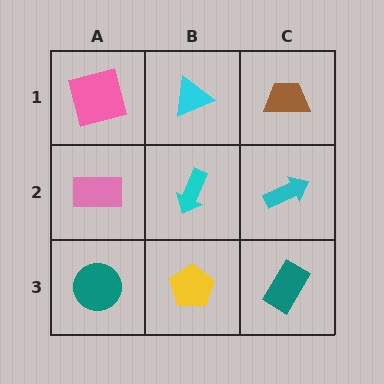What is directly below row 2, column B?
A yellow pentagon.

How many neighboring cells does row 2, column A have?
3.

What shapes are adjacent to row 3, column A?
A pink rectangle (row 2, column A), a yellow pentagon (row 3, column B).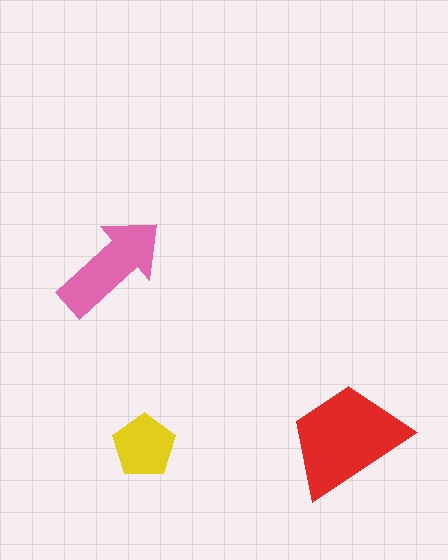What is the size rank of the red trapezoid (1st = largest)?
1st.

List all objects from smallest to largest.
The yellow pentagon, the pink arrow, the red trapezoid.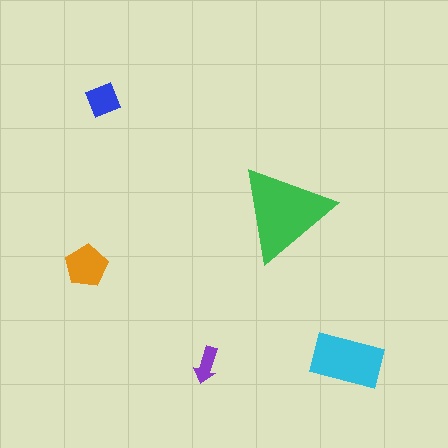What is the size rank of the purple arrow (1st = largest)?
5th.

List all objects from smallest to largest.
The purple arrow, the blue square, the orange pentagon, the cyan rectangle, the green triangle.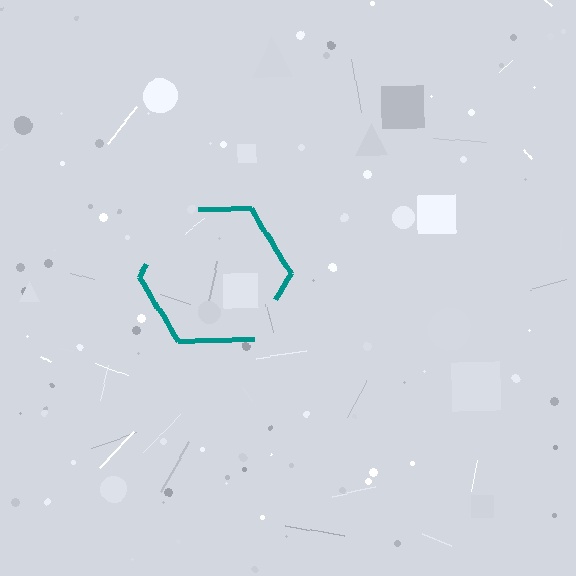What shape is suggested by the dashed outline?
The dashed outline suggests a hexagon.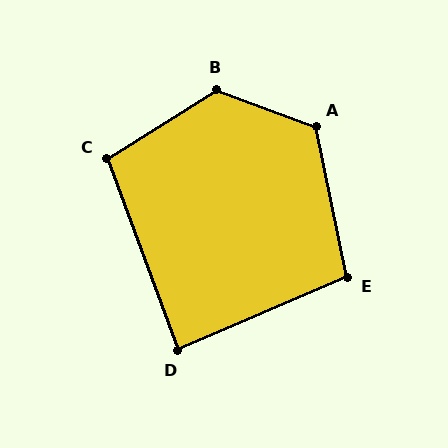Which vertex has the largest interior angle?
B, at approximately 128 degrees.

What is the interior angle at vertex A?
Approximately 122 degrees (obtuse).